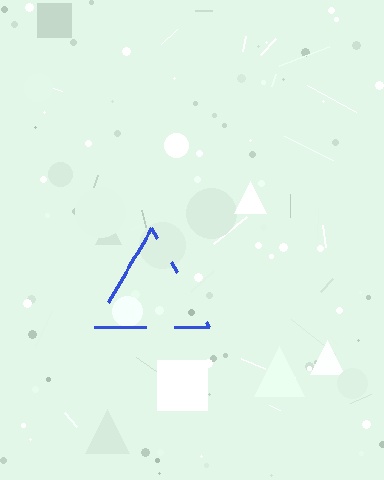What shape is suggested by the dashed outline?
The dashed outline suggests a triangle.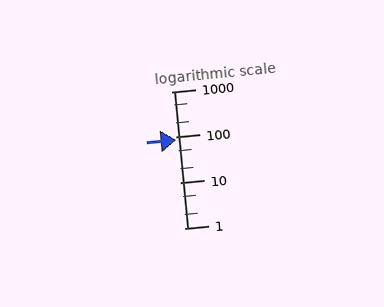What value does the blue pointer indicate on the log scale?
The pointer indicates approximately 87.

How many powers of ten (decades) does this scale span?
The scale spans 3 decades, from 1 to 1000.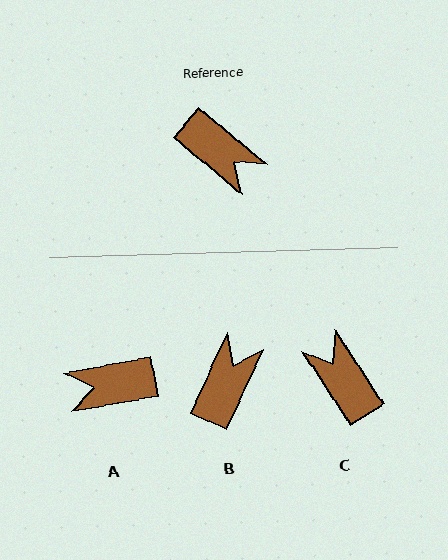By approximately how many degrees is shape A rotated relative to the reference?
Approximately 130 degrees clockwise.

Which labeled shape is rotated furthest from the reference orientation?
C, about 163 degrees away.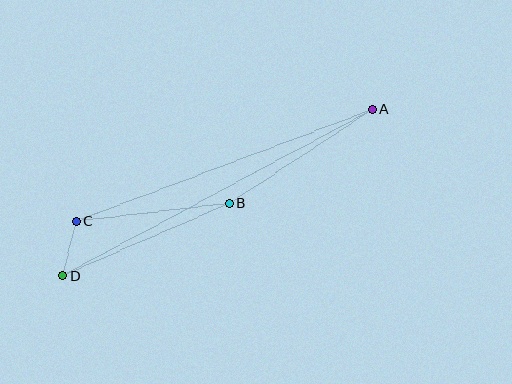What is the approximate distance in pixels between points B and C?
The distance between B and C is approximately 154 pixels.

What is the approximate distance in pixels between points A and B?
The distance between A and B is approximately 171 pixels.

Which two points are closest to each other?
Points C and D are closest to each other.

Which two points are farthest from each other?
Points A and D are farthest from each other.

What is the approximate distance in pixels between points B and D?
The distance between B and D is approximately 181 pixels.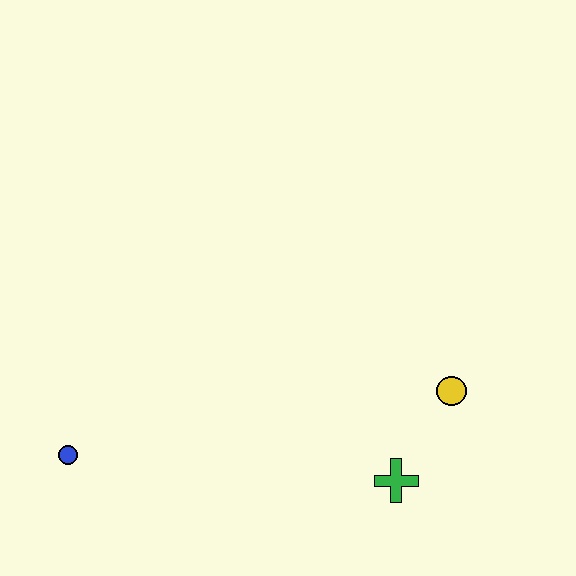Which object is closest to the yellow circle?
The green cross is closest to the yellow circle.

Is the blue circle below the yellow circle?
Yes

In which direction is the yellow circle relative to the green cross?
The yellow circle is above the green cross.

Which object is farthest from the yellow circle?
The blue circle is farthest from the yellow circle.